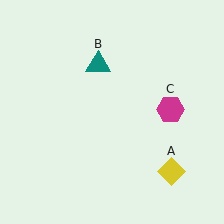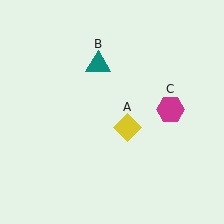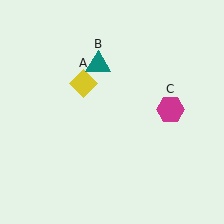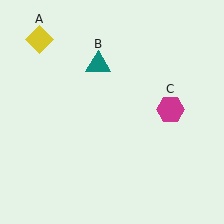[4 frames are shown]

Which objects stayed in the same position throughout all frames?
Teal triangle (object B) and magenta hexagon (object C) remained stationary.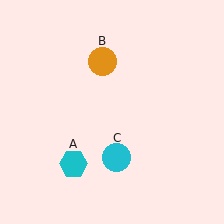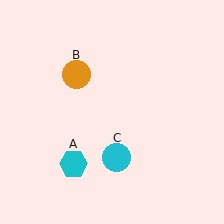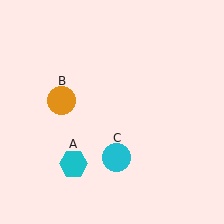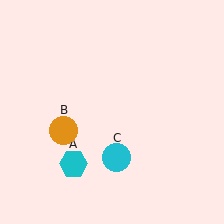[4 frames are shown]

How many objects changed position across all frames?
1 object changed position: orange circle (object B).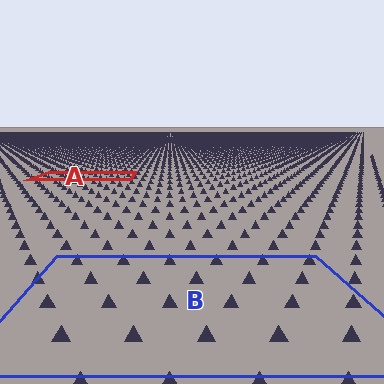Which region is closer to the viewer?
Region B is closer. The texture elements there are larger and more spread out.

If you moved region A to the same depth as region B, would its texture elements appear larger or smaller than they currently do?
They would appear larger. At a closer depth, the same texture elements are projected at a bigger on-screen size.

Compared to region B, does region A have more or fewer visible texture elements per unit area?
Region A has more texture elements per unit area — they are packed more densely because it is farther away.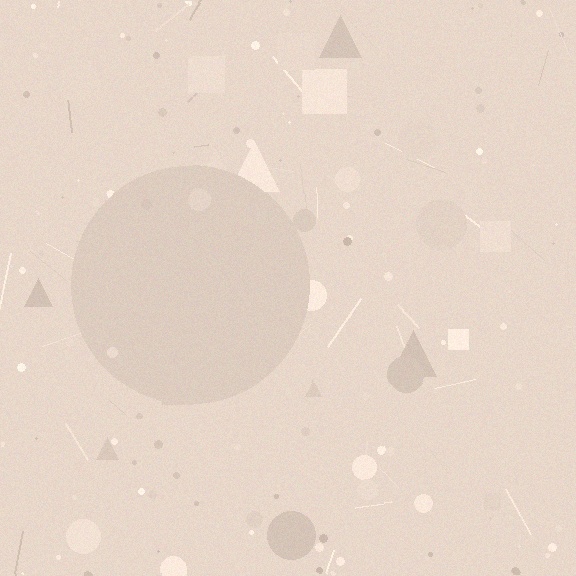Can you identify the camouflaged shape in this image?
The camouflaged shape is a circle.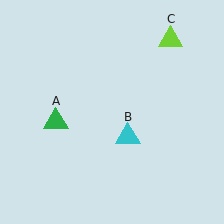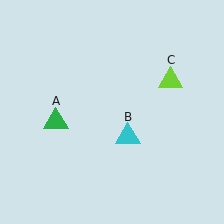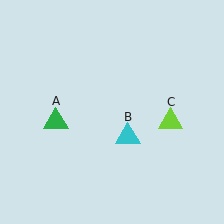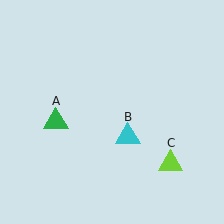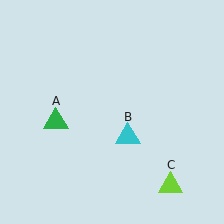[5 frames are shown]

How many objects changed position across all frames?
1 object changed position: lime triangle (object C).